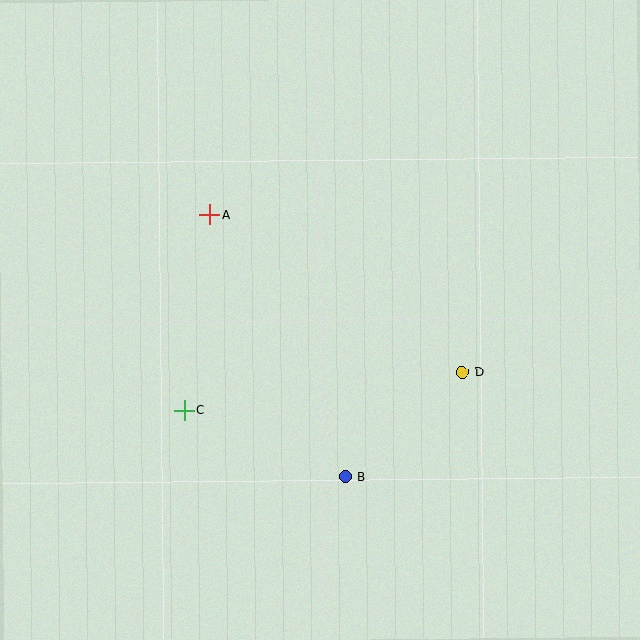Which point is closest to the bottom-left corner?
Point C is closest to the bottom-left corner.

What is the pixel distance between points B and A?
The distance between B and A is 295 pixels.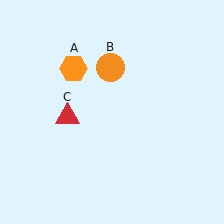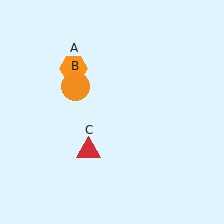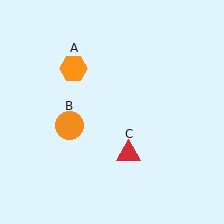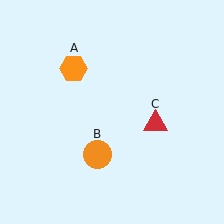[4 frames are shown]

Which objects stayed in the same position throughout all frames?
Orange hexagon (object A) remained stationary.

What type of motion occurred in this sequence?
The orange circle (object B), red triangle (object C) rotated counterclockwise around the center of the scene.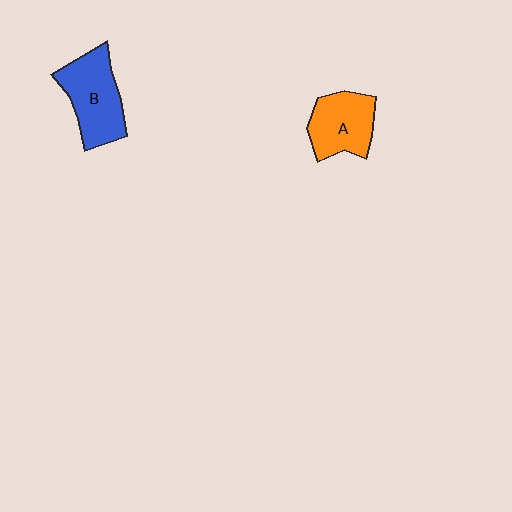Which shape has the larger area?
Shape B (blue).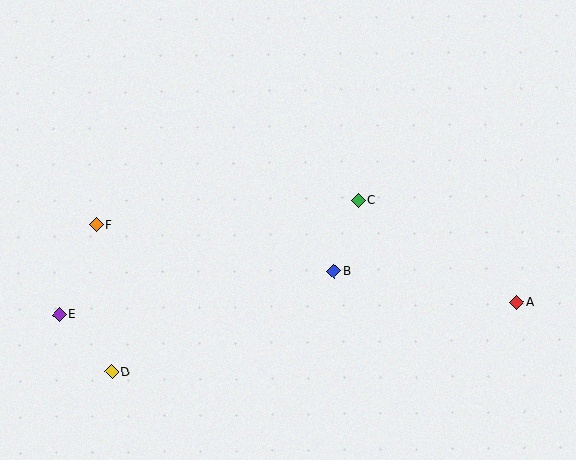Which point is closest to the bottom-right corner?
Point A is closest to the bottom-right corner.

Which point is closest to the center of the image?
Point B at (334, 271) is closest to the center.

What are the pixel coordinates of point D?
Point D is at (112, 372).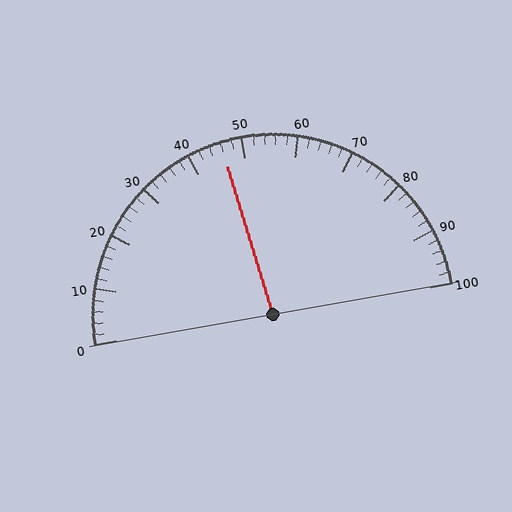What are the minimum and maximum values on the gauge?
The gauge ranges from 0 to 100.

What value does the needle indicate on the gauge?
The needle indicates approximately 46.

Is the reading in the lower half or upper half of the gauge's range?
The reading is in the lower half of the range (0 to 100).